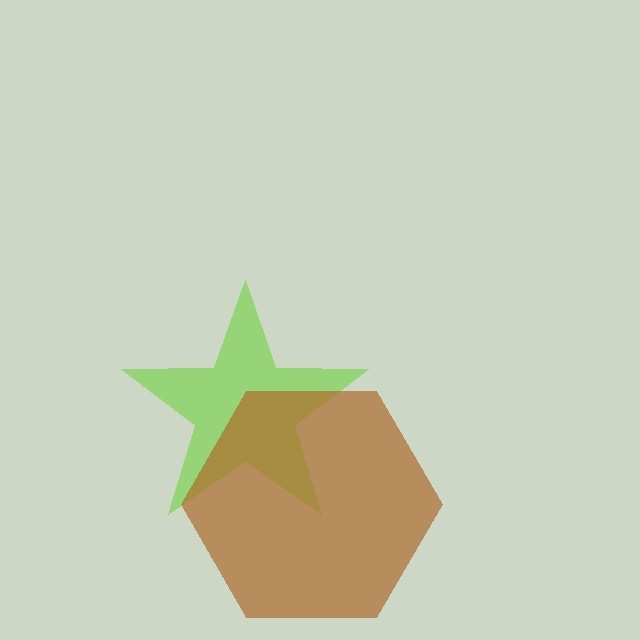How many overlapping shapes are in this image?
There are 2 overlapping shapes in the image.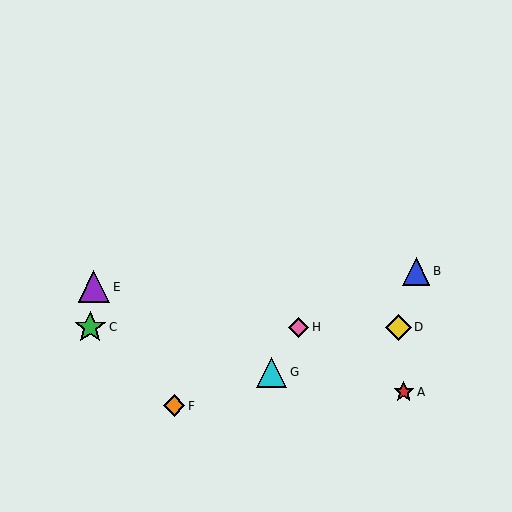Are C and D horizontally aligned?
Yes, both are at y≈327.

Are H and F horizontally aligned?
No, H is at y≈327 and F is at y≈406.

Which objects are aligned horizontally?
Objects C, D, H are aligned horizontally.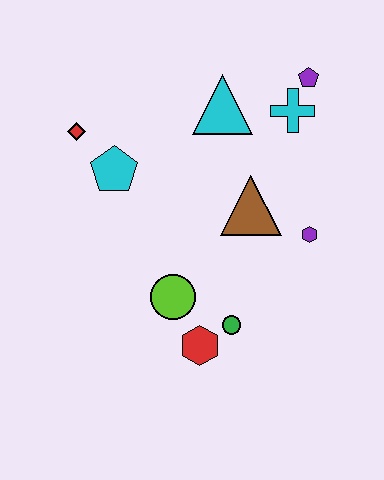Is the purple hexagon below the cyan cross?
Yes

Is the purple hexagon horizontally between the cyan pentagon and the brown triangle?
No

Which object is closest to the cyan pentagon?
The red diamond is closest to the cyan pentagon.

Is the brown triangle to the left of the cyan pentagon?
No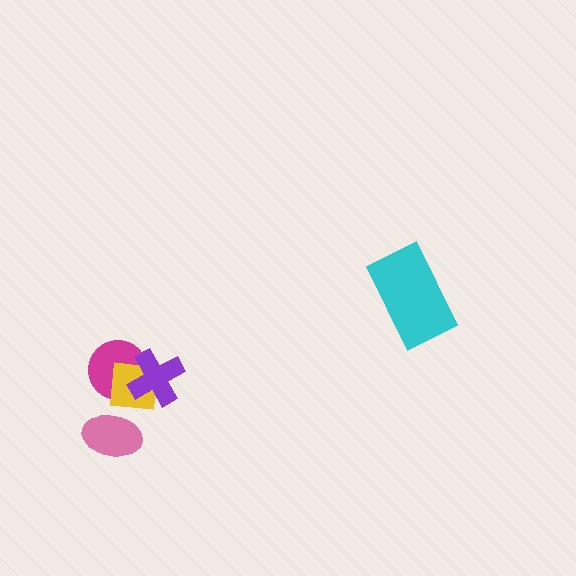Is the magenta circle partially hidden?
Yes, it is partially covered by another shape.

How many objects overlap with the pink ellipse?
1 object overlaps with the pink ellipse.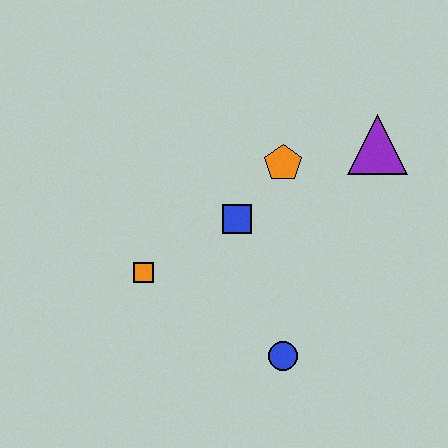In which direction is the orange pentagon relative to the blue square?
The orange pentagon is above the blue square.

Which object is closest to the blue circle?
The blue square is closest to the blue circle.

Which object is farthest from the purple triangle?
The orange square is farthest from the purple triangle.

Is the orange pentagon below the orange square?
No